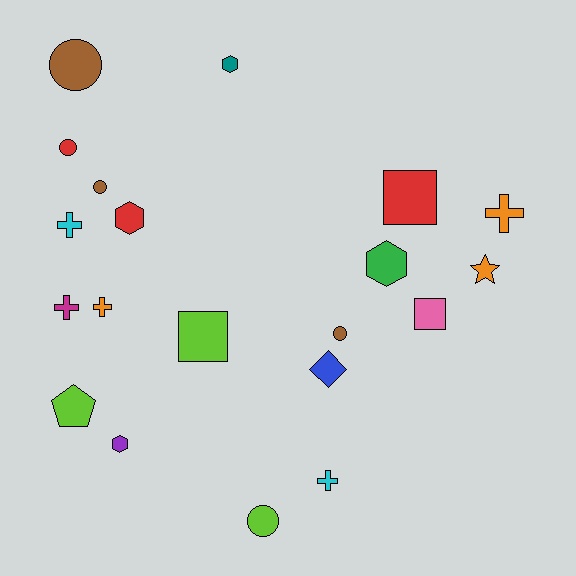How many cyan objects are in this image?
There are 2 cyan objects.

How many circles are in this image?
There are 5 circles.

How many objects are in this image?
There are 20 objects.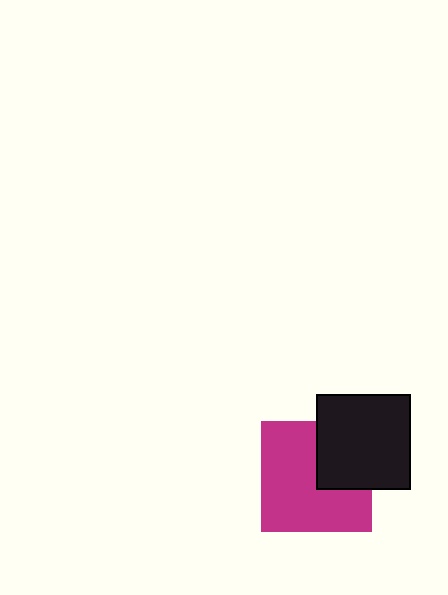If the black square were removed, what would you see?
You would see the complete magenta square.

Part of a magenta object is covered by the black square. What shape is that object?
It is a square.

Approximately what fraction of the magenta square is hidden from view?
Roughly 31% of the magenta square is hidden behind the black square.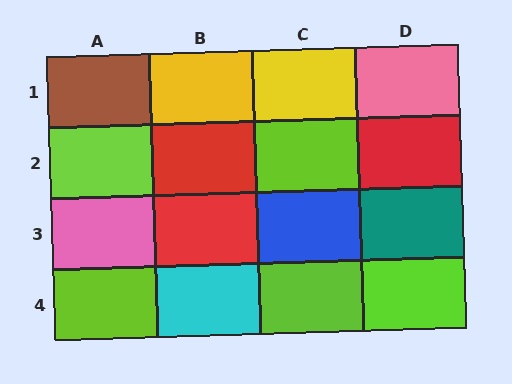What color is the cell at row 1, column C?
Yellow.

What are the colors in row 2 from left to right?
Lime, red, lime, red.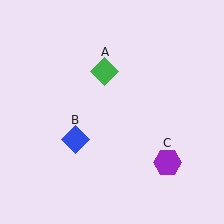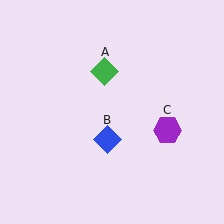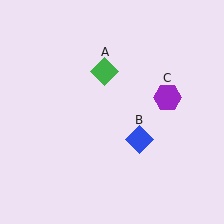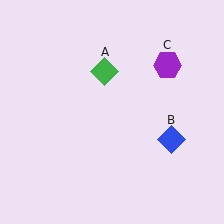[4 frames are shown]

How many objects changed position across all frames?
2 objects changed position: blue diamond (object B), purple hexagon (object C).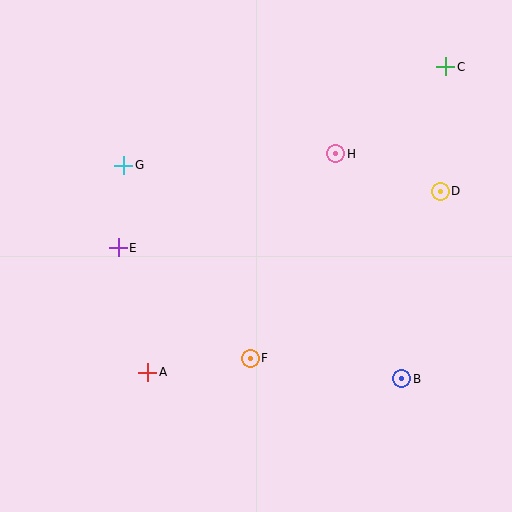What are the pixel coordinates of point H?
Point H is at (336, 154).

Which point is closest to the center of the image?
Point F at (250, 358) is closest to the center.